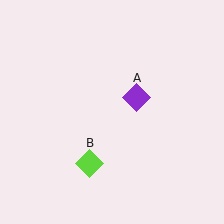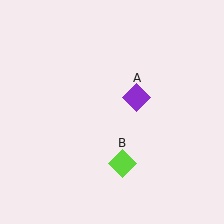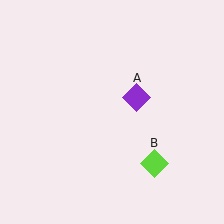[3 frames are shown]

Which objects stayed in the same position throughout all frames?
Purple diamond (object A) remained stationary.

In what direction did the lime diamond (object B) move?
The lime diamond (object B) moved right.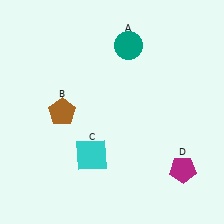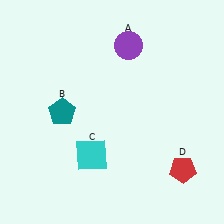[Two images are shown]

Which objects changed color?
A changed from teal to purple. B changed from brown to teal. D changed from magenta to red.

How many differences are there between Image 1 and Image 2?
There are 3 differences between the two images.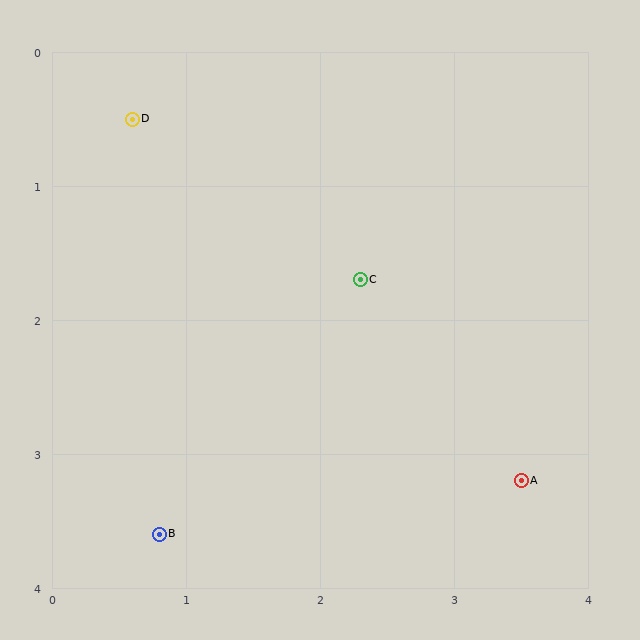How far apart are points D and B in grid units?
Points D and B are about 3.1 grid units apart.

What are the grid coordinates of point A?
Point A is at approximately (3.5, 3.2).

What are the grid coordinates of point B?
Point B is at approximately (0.8, 3.6).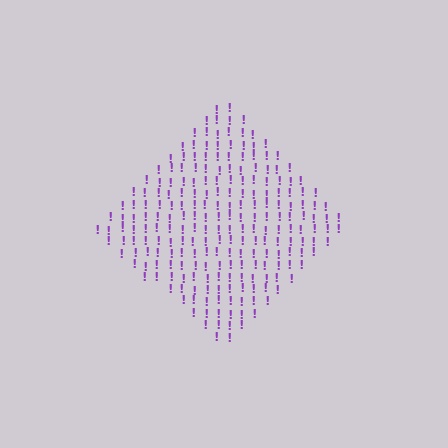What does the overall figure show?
The overall figure shows a diamond.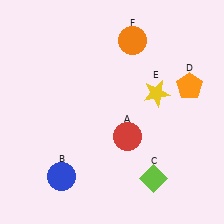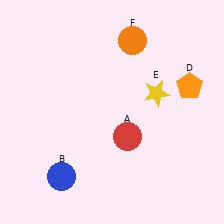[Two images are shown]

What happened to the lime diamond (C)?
The lime diamond (C) was removed in Image 2. It was in the bottom-right area of Image 1.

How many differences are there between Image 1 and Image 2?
There is 1 difference between the two images.